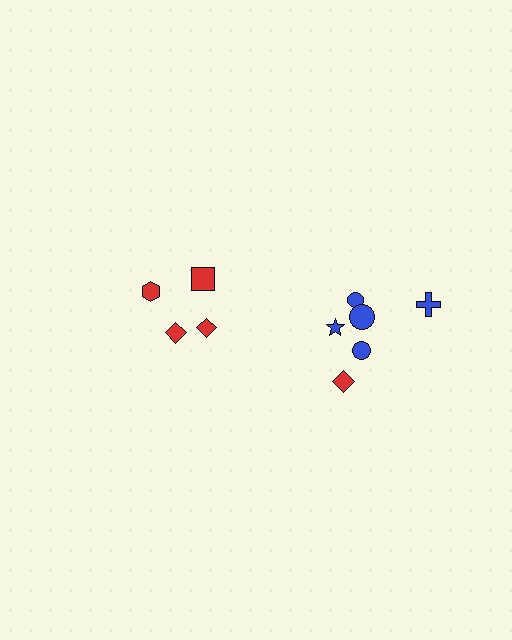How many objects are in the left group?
There are 4 objects.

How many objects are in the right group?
There are 6 objects.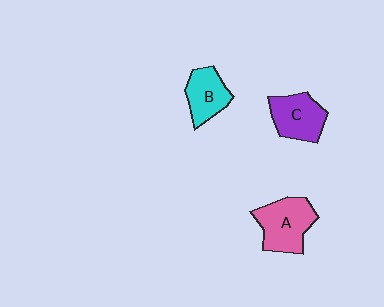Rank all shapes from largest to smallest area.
From largest to smallest: A (pink), C (purple), B (cyan).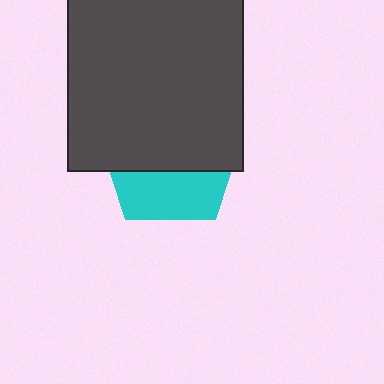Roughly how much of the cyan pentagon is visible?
A small part of it is visible (roughly 36%).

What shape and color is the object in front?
The object in front is a dark gray square.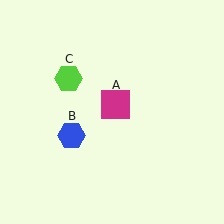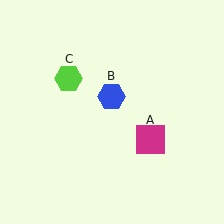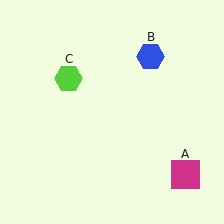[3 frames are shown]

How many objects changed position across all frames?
2 objects changed position: magenta square (object A), blue hexagon (object B).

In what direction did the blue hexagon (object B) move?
The blue hexagon (object B) moved up and to the right.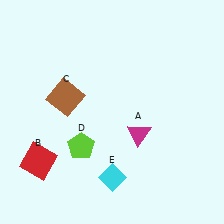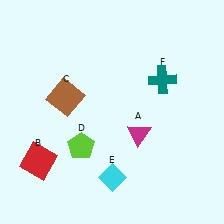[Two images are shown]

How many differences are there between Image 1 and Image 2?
There is 1 difference between the two images.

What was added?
A teal cross (F) was added in Image 2.